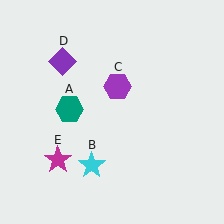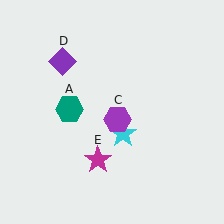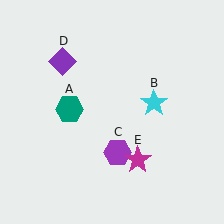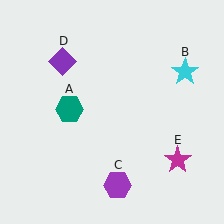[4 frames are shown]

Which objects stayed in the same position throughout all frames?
Teal hexagon (object A) and purple diamond (object D) remained stationary.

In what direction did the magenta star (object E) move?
The magenta star (object E) moved right.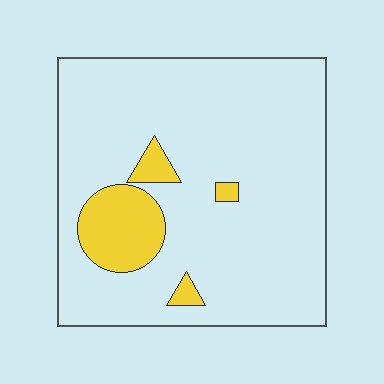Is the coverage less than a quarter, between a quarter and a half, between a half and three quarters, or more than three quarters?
Less than a quarter.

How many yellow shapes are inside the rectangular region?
4.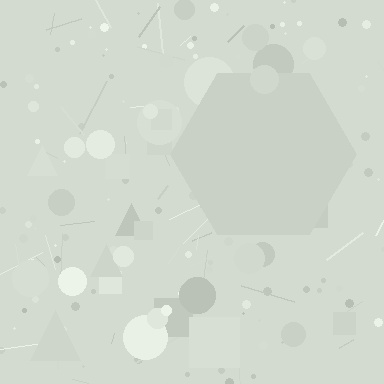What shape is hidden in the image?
A hexagon is hidden in the image.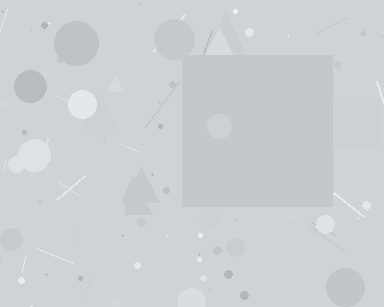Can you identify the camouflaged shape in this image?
The camouflaged shape is a square.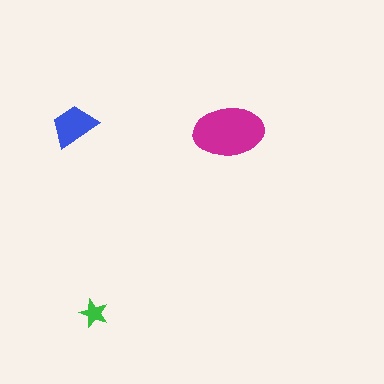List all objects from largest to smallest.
The magenta ellipse, the blue trapezoid, the green star.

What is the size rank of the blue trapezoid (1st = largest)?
2nd.